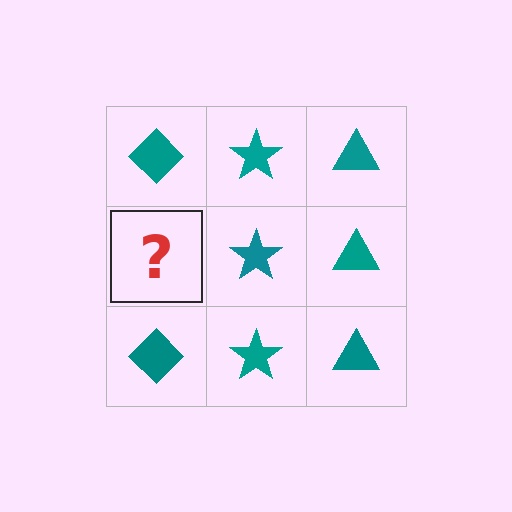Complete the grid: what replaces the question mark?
The question mark should be replaced with a teal diamond.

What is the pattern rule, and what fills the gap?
The rule is that each column has a consistent shape. The gap should be filled with a teal diamond.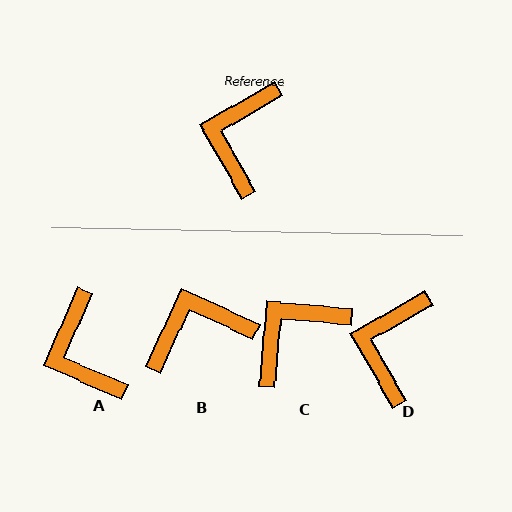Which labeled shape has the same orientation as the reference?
D.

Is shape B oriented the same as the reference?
No, it is off by about 54 degrees.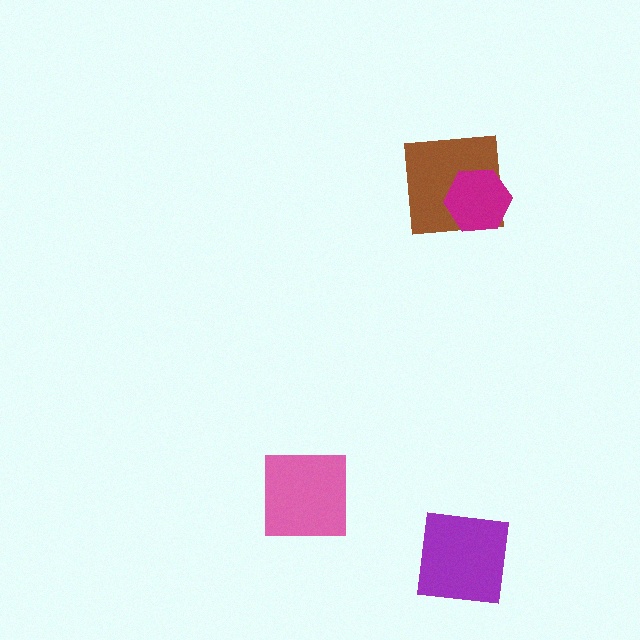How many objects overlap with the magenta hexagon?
1 object overlaps with the magenta hexagon.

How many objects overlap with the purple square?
0 objects overlap with the purple square.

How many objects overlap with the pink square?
0 objects overlap with the pink square.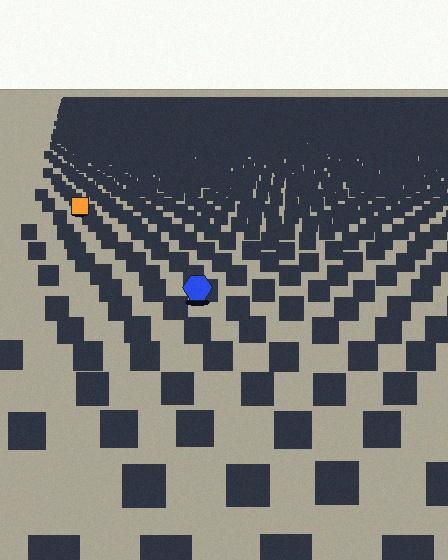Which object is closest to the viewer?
The blue hexagon is closest. The texture marks near it are larger and more spread out.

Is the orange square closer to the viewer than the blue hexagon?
No. The blue hexagon is closer — you can tell from the texture gradient: the ground texture is coarser near it.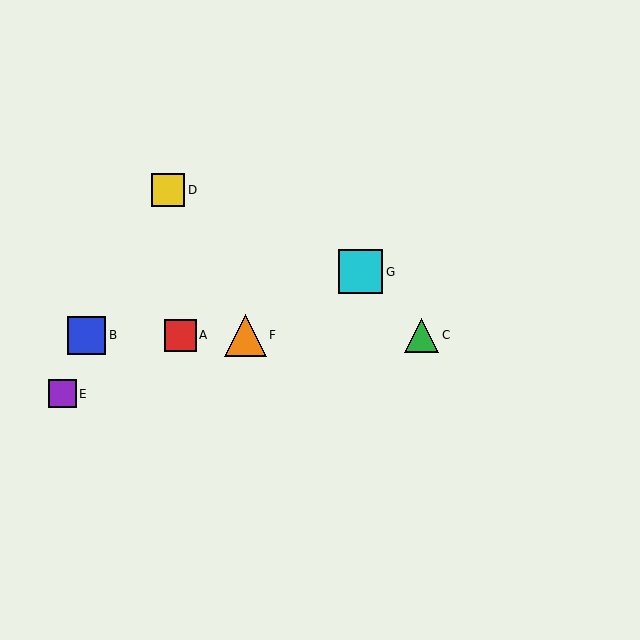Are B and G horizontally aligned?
No, B is at y≈335 and G is at y≈272.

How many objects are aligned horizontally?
4 objects (A, B, C, F) are aligned horizontally.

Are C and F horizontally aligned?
Yes, both are at y≈335.